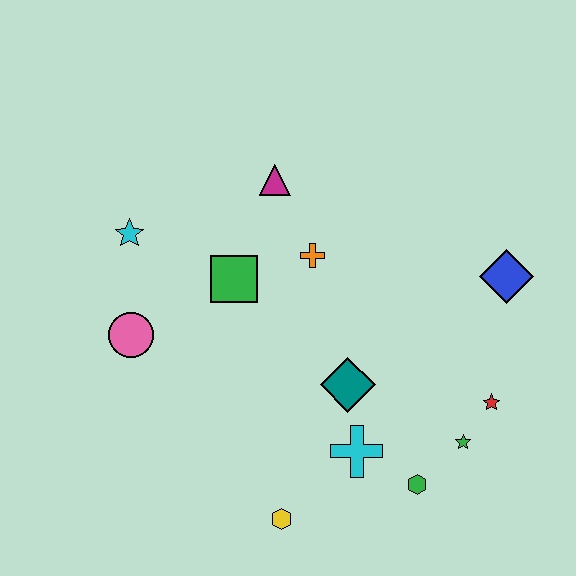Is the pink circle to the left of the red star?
Yes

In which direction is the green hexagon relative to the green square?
The green hexagon is below the green square.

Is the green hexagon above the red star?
No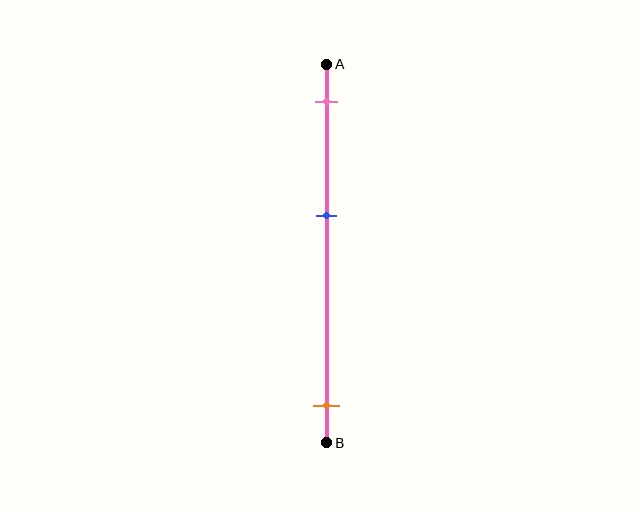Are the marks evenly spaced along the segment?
No, the marks are not evenly spaced.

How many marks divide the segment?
There are 3 marks dividing the segment.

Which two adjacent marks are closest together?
The pink and blue marks are the closest adjacent pair.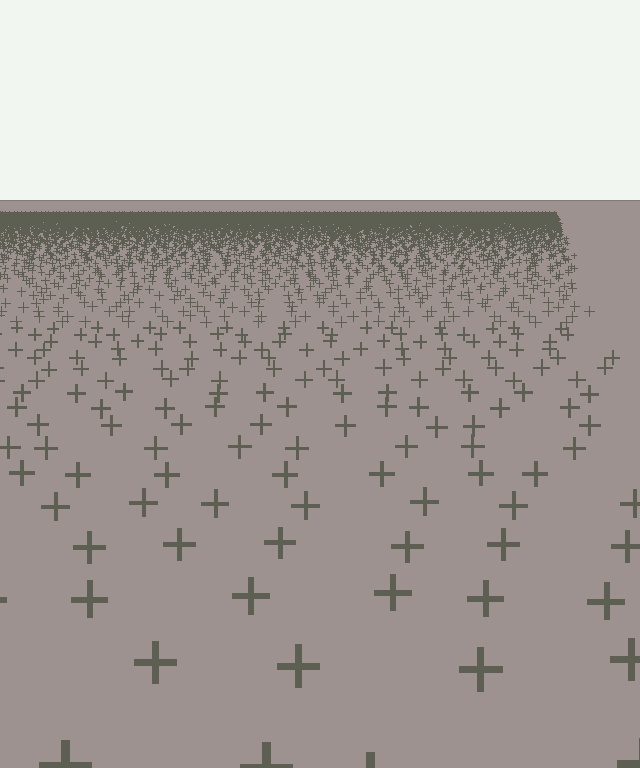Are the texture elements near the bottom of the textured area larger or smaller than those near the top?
Larger. Near the bottom, elements are closer to the viewer and appear at a bigger on-screen size.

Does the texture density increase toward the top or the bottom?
Density increases toward the top.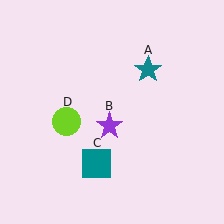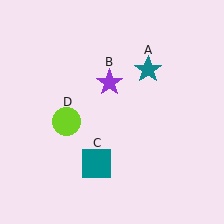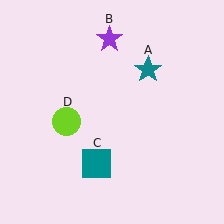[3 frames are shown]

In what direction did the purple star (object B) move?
The purple star (object B) moved up.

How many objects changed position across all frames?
1 object changed position: purple star (object B).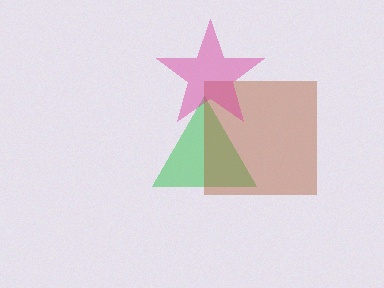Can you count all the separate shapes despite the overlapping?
Yes, there are 3 separate shapes.